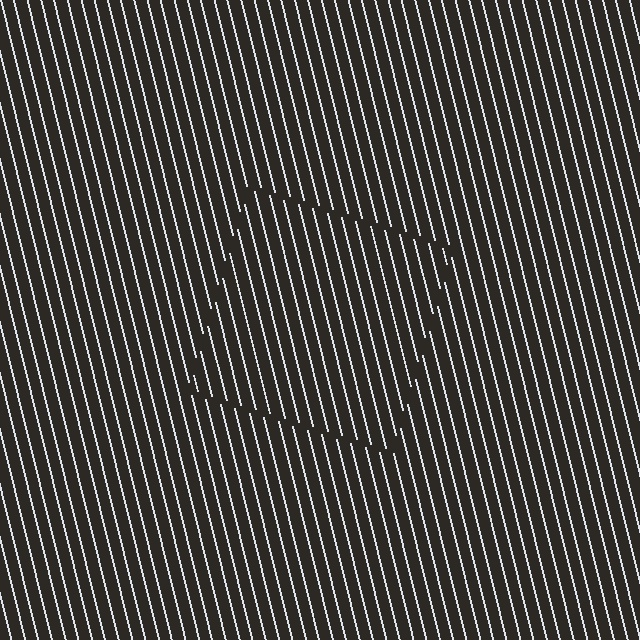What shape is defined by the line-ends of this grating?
An illusory square. The interior of the shape contains the same grating, shifted by half a period — the contour is defined by the phase discontinuity where line-ends from the inner and outer gratings abut.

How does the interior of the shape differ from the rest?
The interior of the shape contains the same grating, shifted by half a period — the contour is defined by the phase discontinuity where line-ends from the inner and outer gratings abut.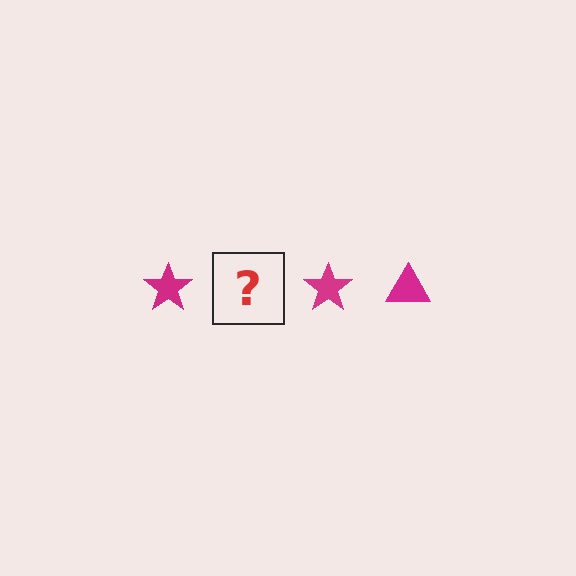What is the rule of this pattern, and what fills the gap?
The rule is that the pattern cycles through star, triangle shapes in magenta. The gap should be filled with a magenta triangle.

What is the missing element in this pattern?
The missing element is a magenta triangle.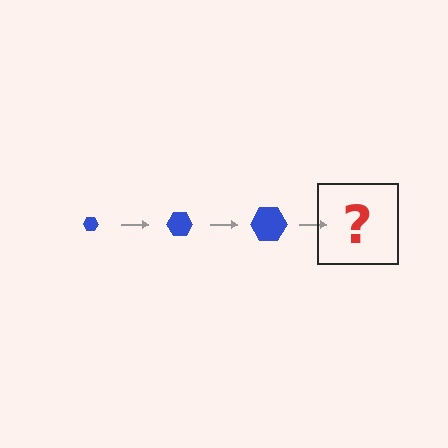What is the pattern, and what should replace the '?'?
The pattern is that the hexagon gets progressively larger each step. The '?' should be a blue hexagon, larger than the previous one.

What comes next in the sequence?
The next element should be a blue hexagon, larger than the previous one.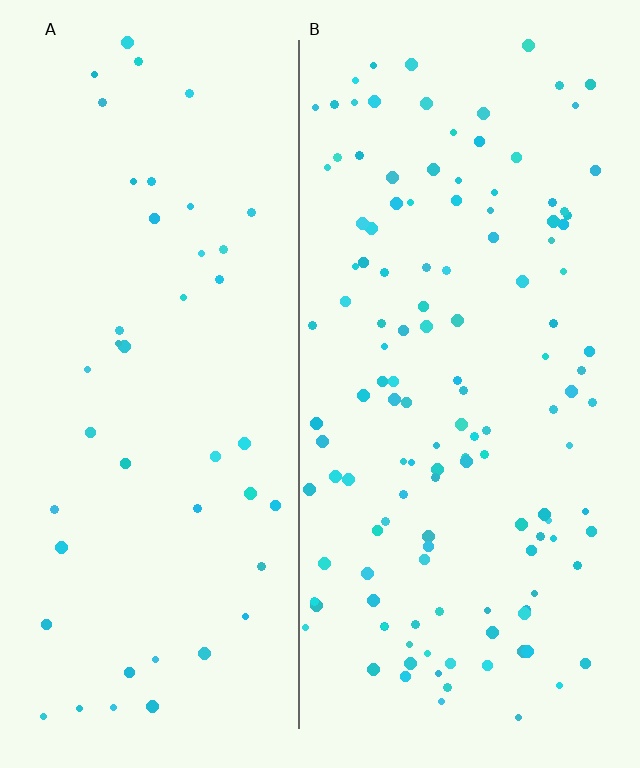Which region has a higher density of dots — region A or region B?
B (the right).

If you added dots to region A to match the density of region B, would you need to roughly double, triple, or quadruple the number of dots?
Approximately triple.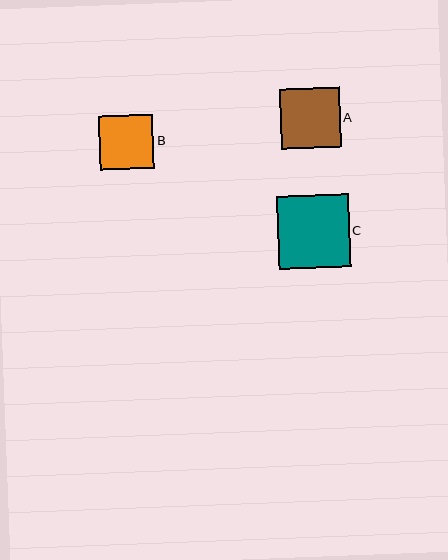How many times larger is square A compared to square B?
Square A is approximately 1.1 times the size of square B.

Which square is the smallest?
Square B is the smallest with a size of approximately 54 pixels.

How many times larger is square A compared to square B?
Square A is approximately 1.1 times the size of square B.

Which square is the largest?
Square C is the largest with a size of approximately 72 pixels.